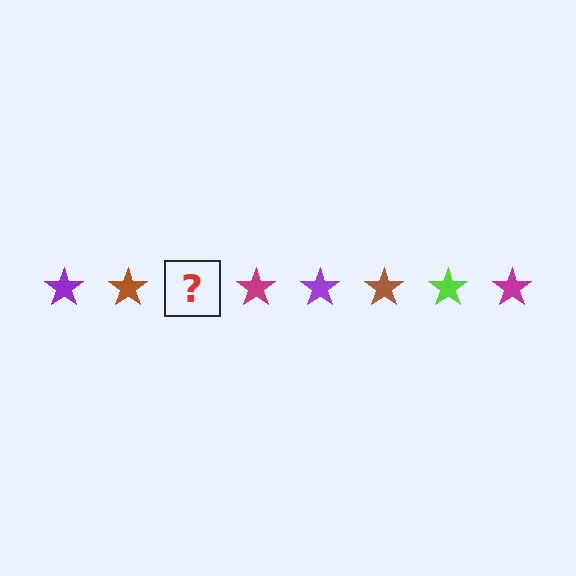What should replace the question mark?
The question mark should be replaced with a lime star.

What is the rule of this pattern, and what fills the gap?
The rule is that the pattern cycles through purple, brown, lime, magenta stars. The gap should be filled with a lime star.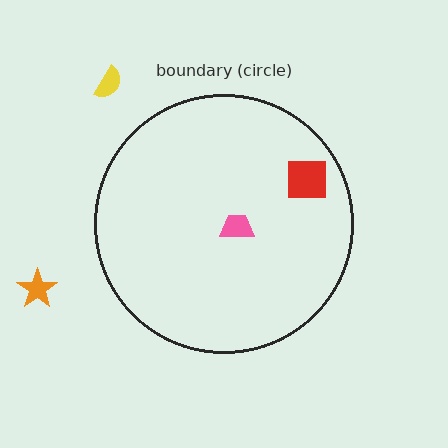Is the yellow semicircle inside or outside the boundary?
Outside.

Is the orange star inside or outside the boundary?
Outside.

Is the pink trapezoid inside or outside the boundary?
Inside.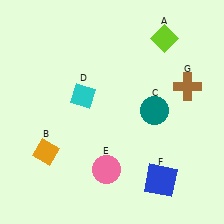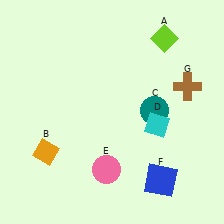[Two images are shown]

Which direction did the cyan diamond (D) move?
The cyan diamond (D) moved right.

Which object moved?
The cyan diamond (D) moved right.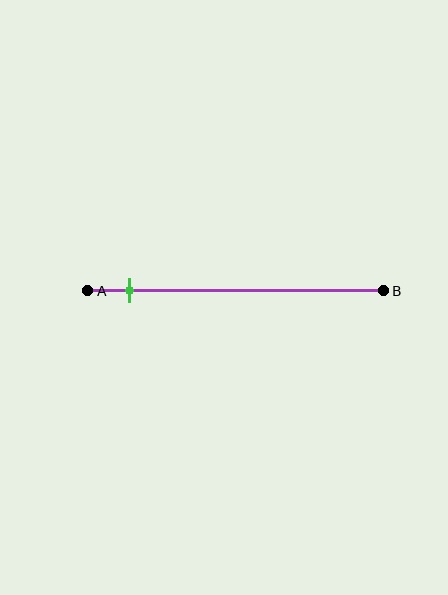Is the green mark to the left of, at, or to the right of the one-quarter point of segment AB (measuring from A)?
The green mark is to the left of the one-quarter point of segment AB.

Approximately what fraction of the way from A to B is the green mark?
The green mark is approximately 15% of the way from A to B.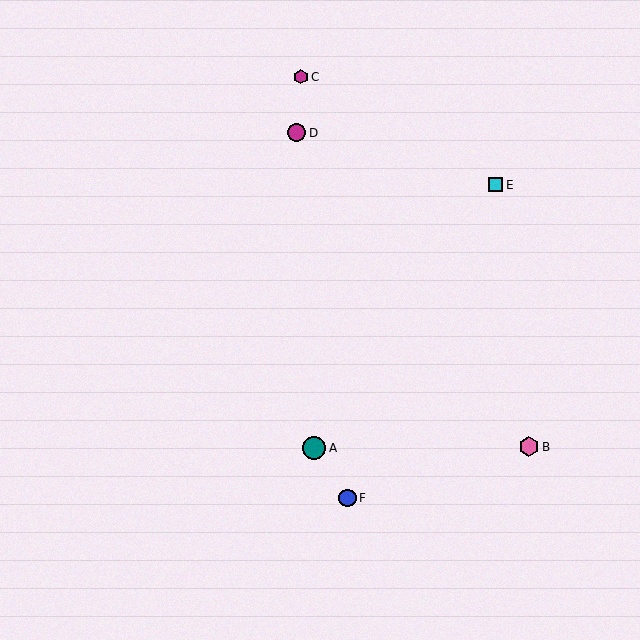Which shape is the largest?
The teal circle (labeled A) is the largest.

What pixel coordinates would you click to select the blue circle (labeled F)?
Click at (347, 498) to select the blue circle F.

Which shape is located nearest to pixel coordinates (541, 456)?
The pink hexagon (labeled B) at (529, 447) is nearest to that location.